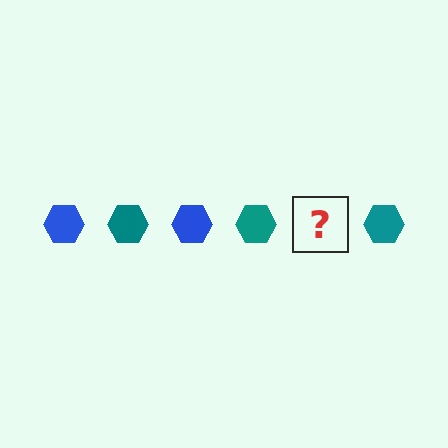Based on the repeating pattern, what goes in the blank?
The blank should be a blue hexagon.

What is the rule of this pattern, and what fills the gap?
The rule is that the pattern cycles through blue, teal hexagons. The gap should be filled with a blue hexagon.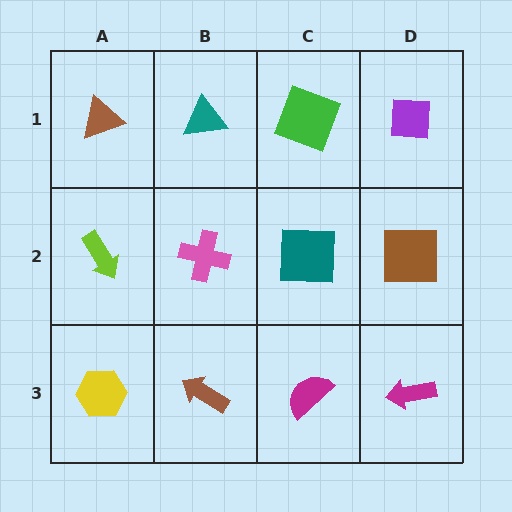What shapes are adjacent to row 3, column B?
A pink cross (row 2, column B), a yellow hexagon (row 3, column A), a magenta semicircle (row 3, column C).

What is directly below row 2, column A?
A yellow hexagon.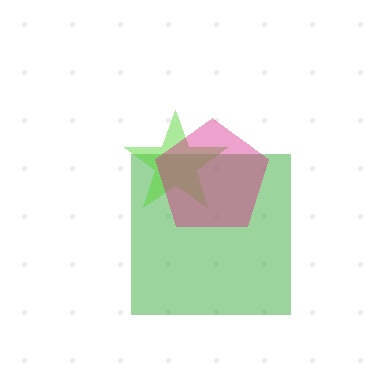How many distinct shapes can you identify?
There are 3 distinct shapes: a green square, a lime star, a magenta pentagon.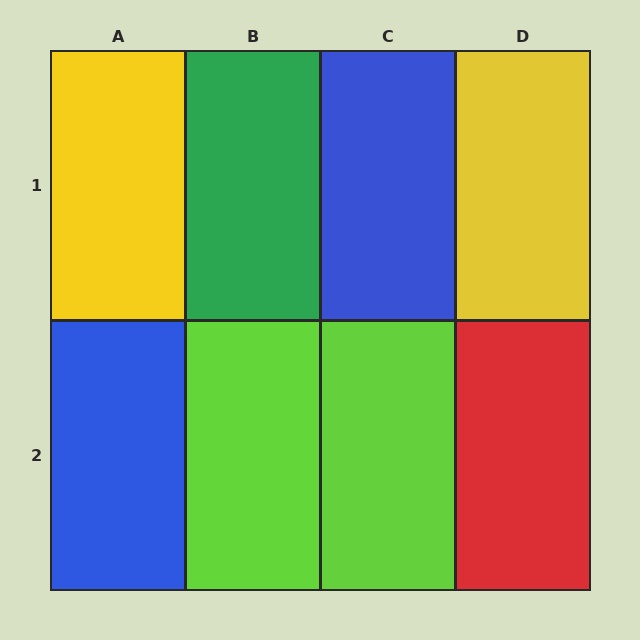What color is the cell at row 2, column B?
Lime.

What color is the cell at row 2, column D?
Red.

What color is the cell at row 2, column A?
Blue.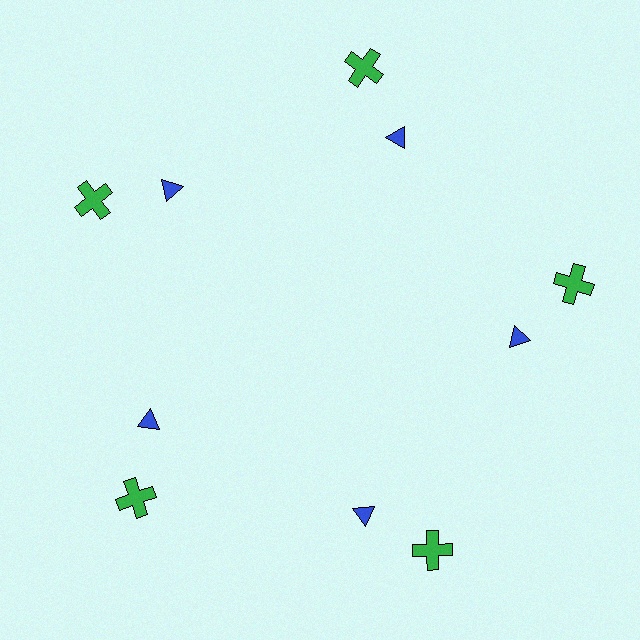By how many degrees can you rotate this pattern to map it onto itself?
The pattern maps onto itself every 72 degrees of rotation.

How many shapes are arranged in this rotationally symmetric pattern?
There are 10 shapes, arranged in 5 groups of 2.